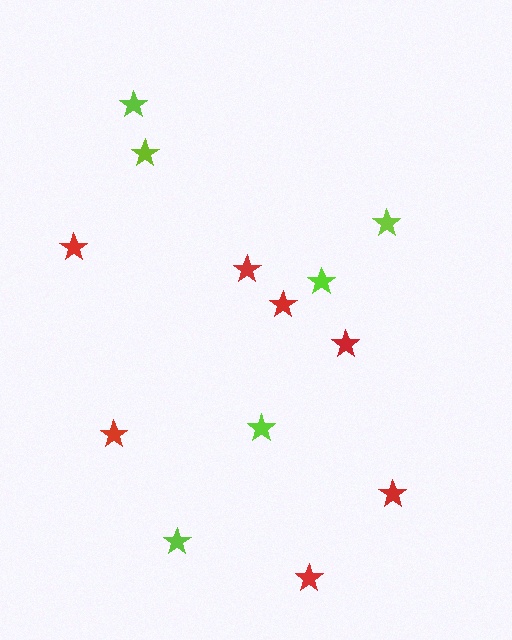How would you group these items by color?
There are 2 groups: one group of lime stars (6) and one group of red stars (7).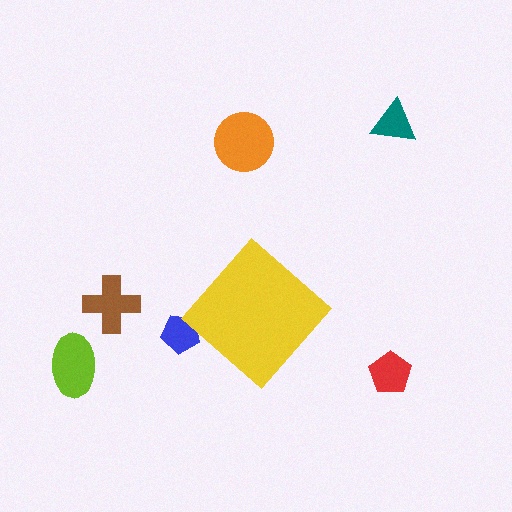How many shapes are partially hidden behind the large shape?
1 shape is partially hidden.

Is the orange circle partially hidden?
No, the orange circle is fully visible.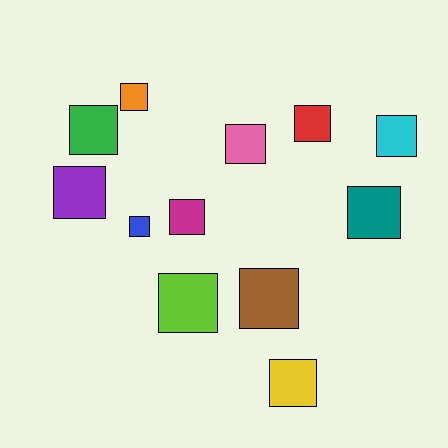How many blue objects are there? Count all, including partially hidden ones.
There is 1 blue object.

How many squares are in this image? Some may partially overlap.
There are 12 squares.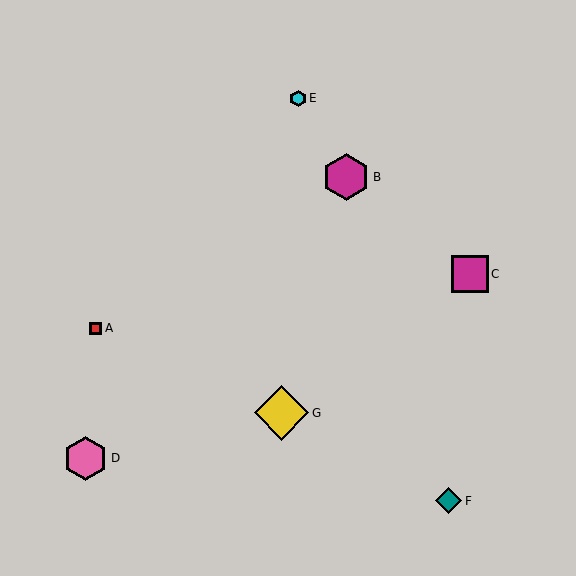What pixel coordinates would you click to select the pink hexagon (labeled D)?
Click at (85, 458) to select the pink hexagon D.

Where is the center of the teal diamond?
The center of the teal diamond is at (449, 501).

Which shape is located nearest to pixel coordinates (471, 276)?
The magenta square (labeled C) at (470, 274) is nearest to that location.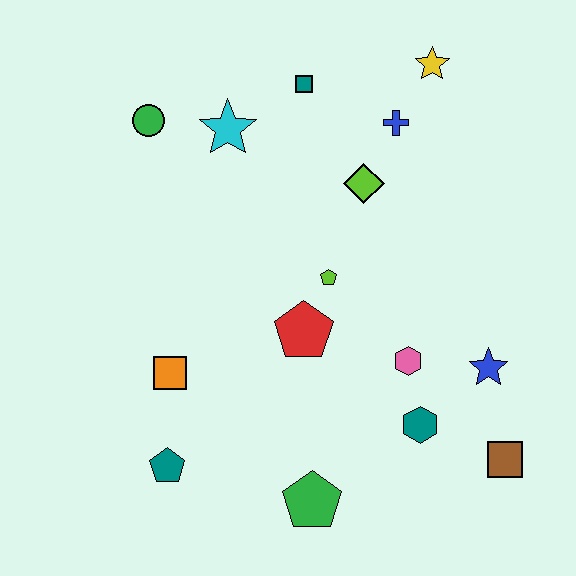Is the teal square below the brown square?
No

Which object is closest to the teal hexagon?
The pink hexagon is closest to the teal hexagon.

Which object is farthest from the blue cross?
The teal pentagon is farthest from the blue cross.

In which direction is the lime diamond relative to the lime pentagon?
The lime diamond is above the lime pentagon.